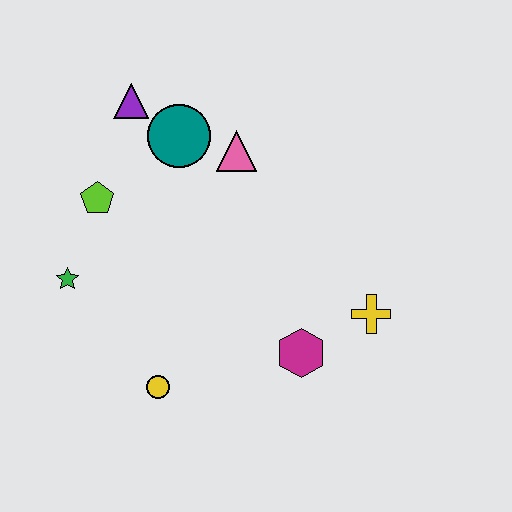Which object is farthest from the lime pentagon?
The yellow cross is farthest from the lime pentagon.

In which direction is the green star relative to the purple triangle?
The green star is below the purple triangle.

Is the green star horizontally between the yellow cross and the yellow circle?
No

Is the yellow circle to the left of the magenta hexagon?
Yes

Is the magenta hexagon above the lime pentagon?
No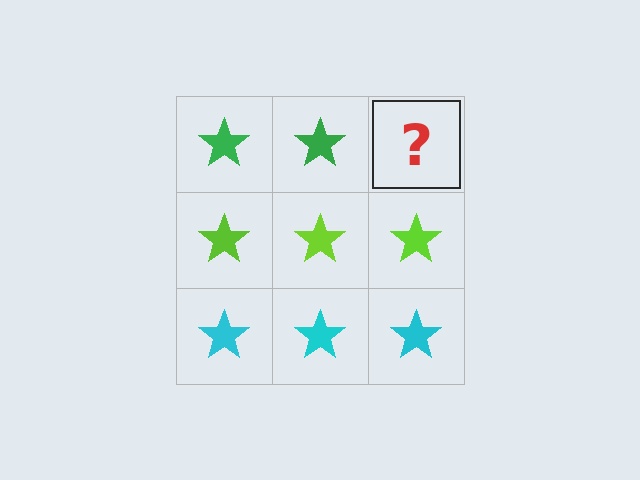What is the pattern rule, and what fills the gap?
The rule is that each row has a consistent color. The gap should be filled with a green star.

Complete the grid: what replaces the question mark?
The question mark should be replaced with a green star.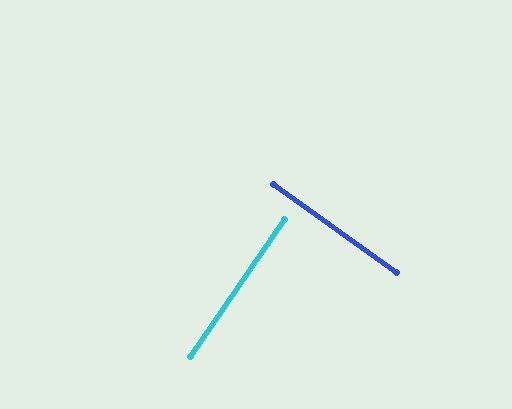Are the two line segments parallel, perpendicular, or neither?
Perpendicular — they meet at approximately 89°.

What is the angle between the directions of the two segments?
Approximately 89 degrees.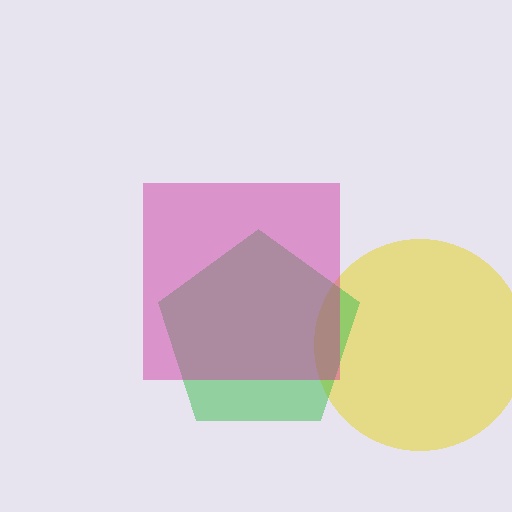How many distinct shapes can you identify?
There are 3 distinct shapes: a yellow circle, a green pentagon, a magenta square.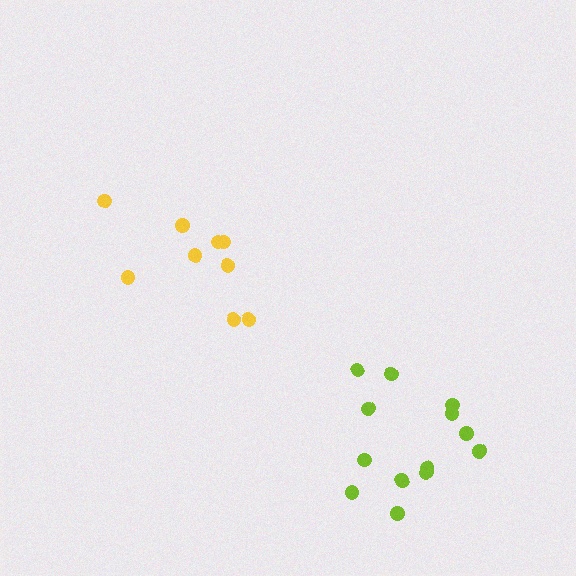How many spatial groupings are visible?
There are 2 spatial groupings.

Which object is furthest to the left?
The yellow cluster is leftmost.